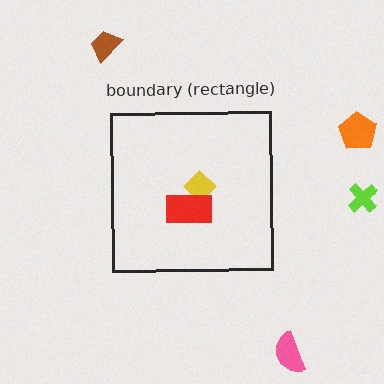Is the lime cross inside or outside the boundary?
Outside.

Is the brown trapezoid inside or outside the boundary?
Outside.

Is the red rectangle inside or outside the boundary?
Inside.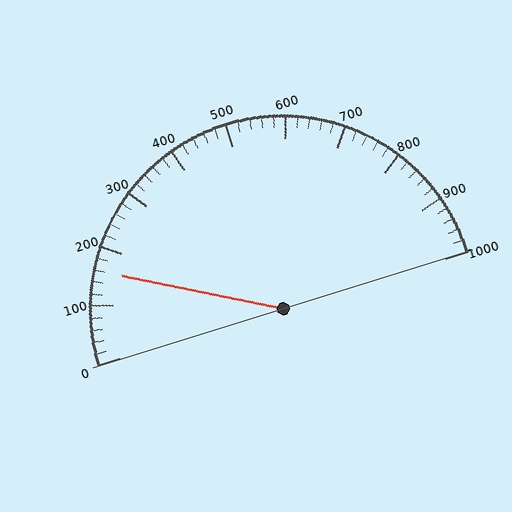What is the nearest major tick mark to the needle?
The nearest major tick mark is 200.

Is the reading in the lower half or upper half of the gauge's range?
The reading is in the lower half of the range (0 to 1000).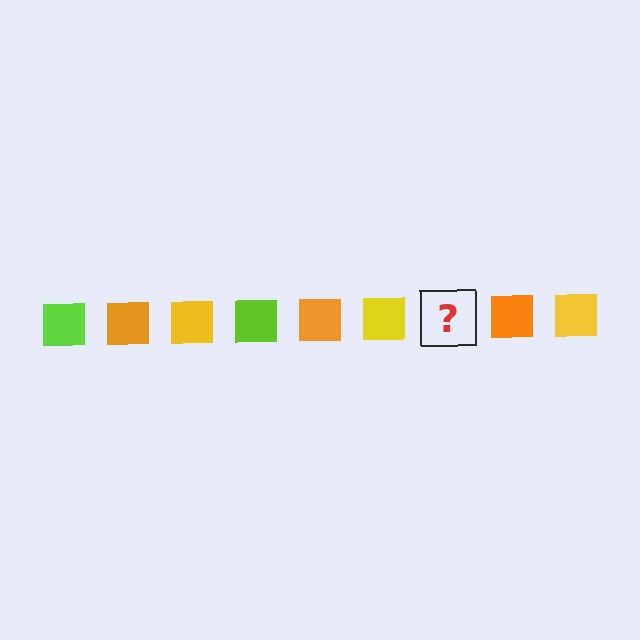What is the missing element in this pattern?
The missing element is a lime square.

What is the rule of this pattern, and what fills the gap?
The rule is that the pattern cycles through lime, orange, yellow squares. The gap should be filled with a lime square.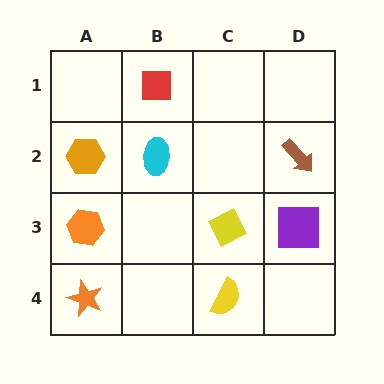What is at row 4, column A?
An orange star.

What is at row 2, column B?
A cyan ellipse.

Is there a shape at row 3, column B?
No, that cell is empty.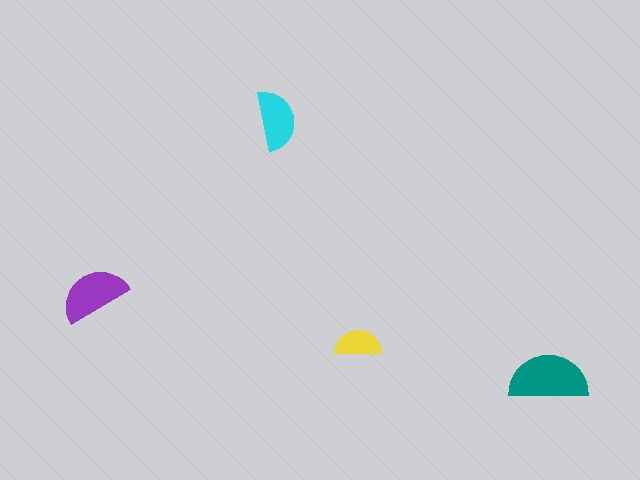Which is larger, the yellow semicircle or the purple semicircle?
The purple one.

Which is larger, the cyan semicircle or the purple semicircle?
The purple one.